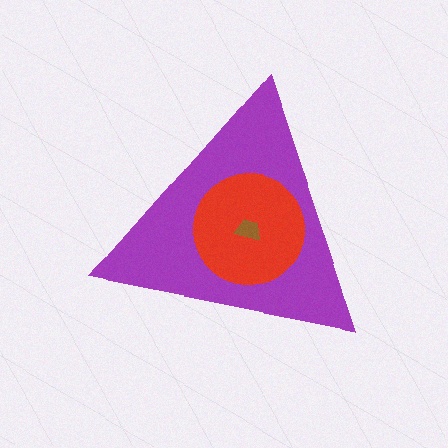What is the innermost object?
The brown trapezoid.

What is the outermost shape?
The purple triangle.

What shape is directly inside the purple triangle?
The red circle.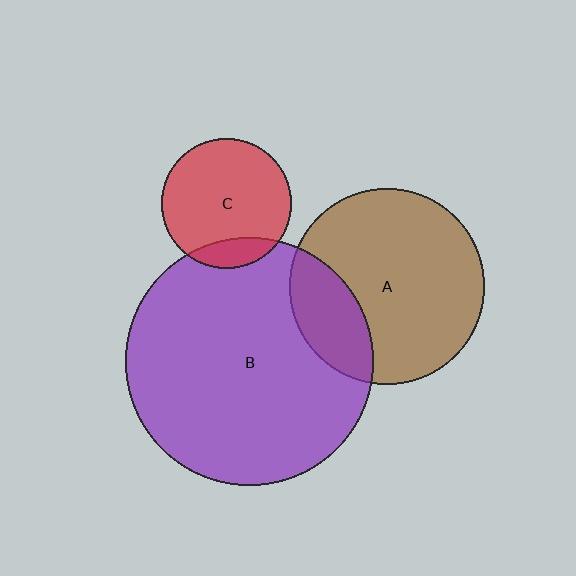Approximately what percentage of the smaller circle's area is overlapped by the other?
Approximately 15%.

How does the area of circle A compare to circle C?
Approximately 2.3 times.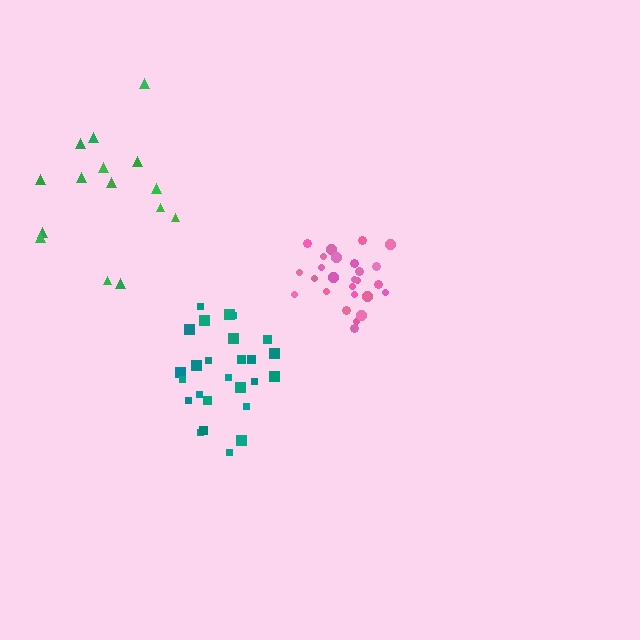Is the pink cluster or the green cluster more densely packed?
Pink.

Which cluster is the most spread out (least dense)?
Green.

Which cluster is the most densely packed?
Pink.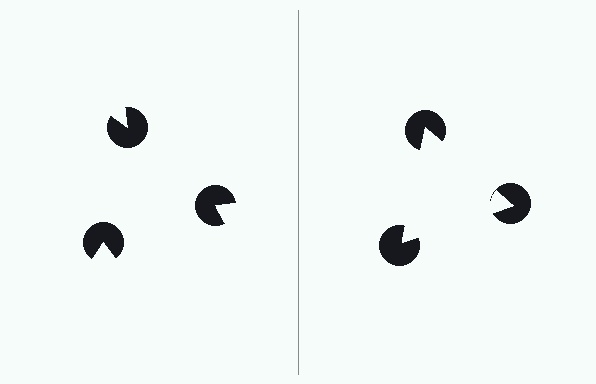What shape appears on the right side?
An illusory triangle.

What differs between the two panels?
The pac-man discs are positioned identically on both sides; only the wedge orientations differ. On the right they align to a triangle; on the left they are misaligned.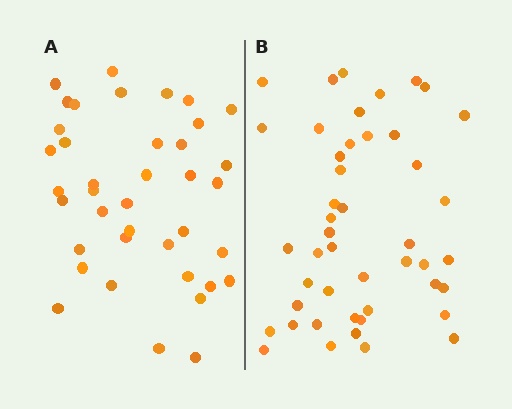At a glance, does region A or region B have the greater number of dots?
Region B (the right region) has more dots.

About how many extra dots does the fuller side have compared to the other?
Region B has roughly 8 or so more dots than region A.